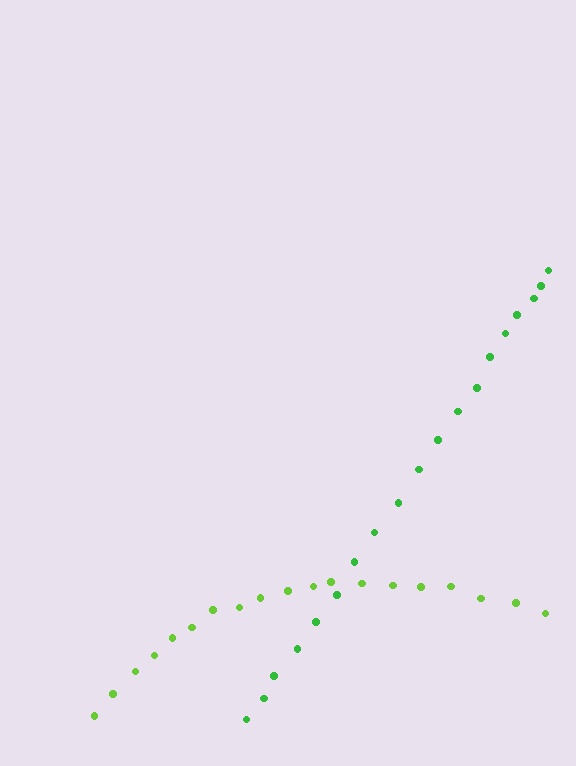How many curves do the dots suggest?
There are 2 distinct paths.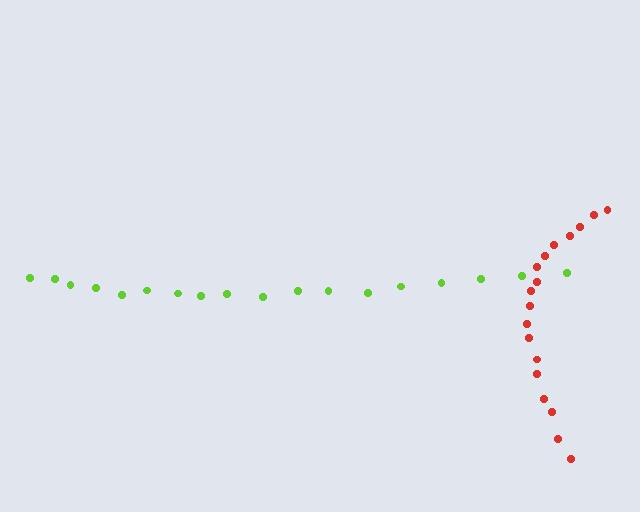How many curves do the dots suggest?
There are 2 distinct paths.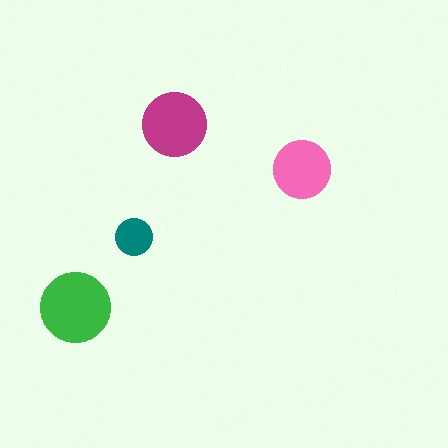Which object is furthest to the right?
The pink circle is rightmost.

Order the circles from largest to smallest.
the green one, the magenta one, the pink one, the teal one.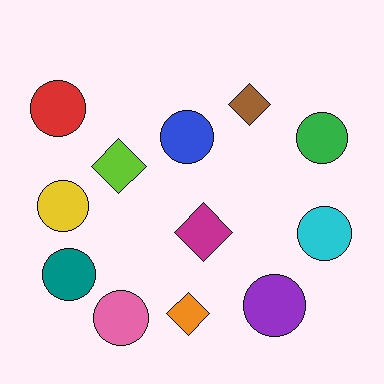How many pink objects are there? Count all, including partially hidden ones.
There is 1 pink object.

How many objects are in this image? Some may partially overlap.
There are 12 objects.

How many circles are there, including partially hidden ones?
There are 8 circles.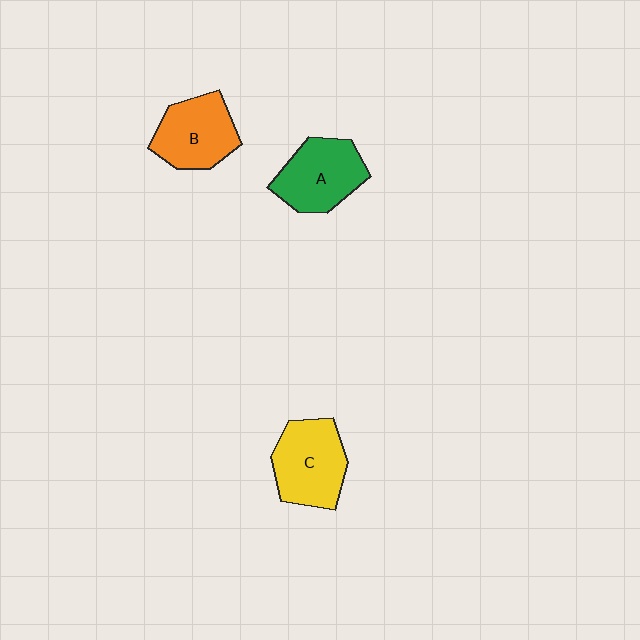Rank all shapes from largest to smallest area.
From largest to smallest: C (yellow), A (green), B (orange).